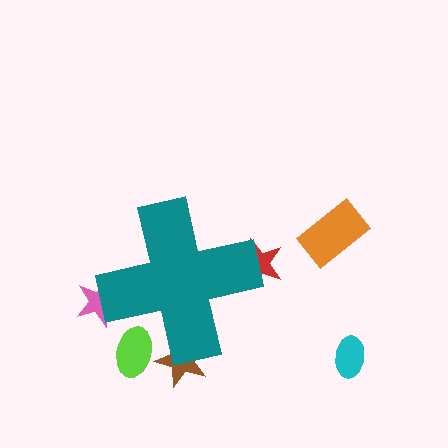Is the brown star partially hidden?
Yes, the brown star is partially hidden behind the teal cross.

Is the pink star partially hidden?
Yes, the pink star is partially hidden behind the teal cross.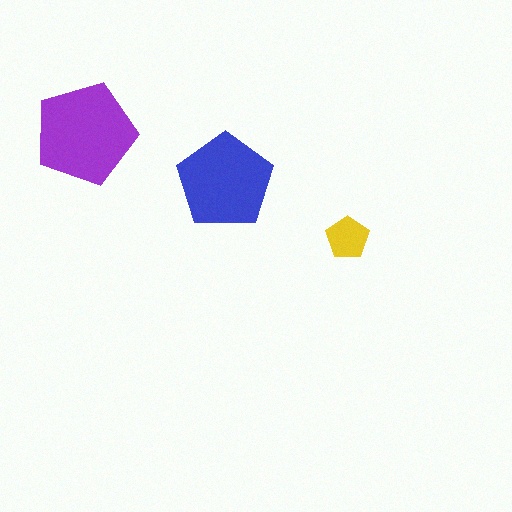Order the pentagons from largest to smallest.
the purple one, the blue one, the yellow one.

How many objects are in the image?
There are 3 objects in the image.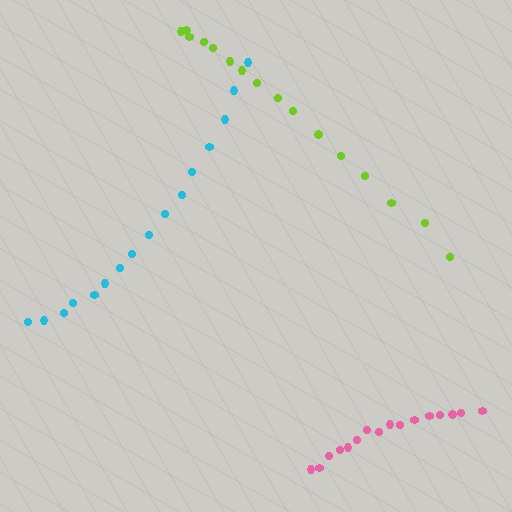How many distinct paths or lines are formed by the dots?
There are 3 distinct paths.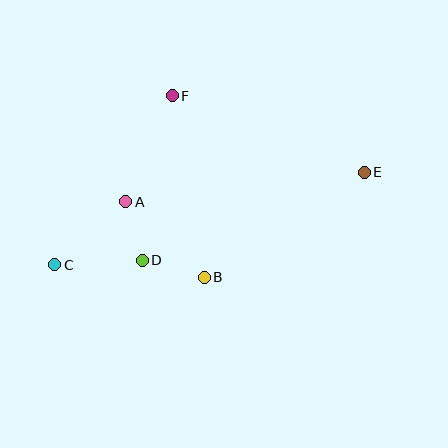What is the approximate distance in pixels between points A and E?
The distance between A and E is approximately 240 pixels.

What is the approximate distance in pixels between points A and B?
The distance between A and B is approximately 109 pixels.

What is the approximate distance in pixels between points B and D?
The distance between B and D is approximately 64 pixels.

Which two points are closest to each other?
Points A and D are closest to each other.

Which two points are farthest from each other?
Points C and E are farthest from each other.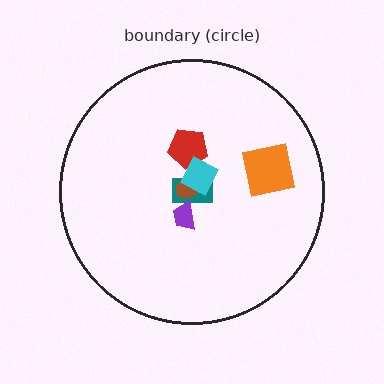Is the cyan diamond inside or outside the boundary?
Inside.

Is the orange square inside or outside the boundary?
Inside.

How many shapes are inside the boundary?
6 inside, 0 outside.